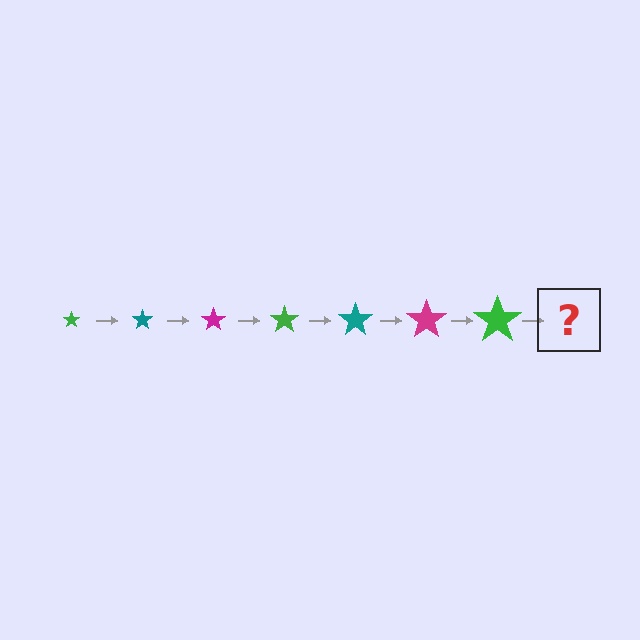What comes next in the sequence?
The next element should be a teal star, larger than the previous one.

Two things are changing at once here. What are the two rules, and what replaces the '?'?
The two rules are that the star grows larger each step and the color cycles through green, teal, and magenta. The '?' should be a teal star, larger than the previous one.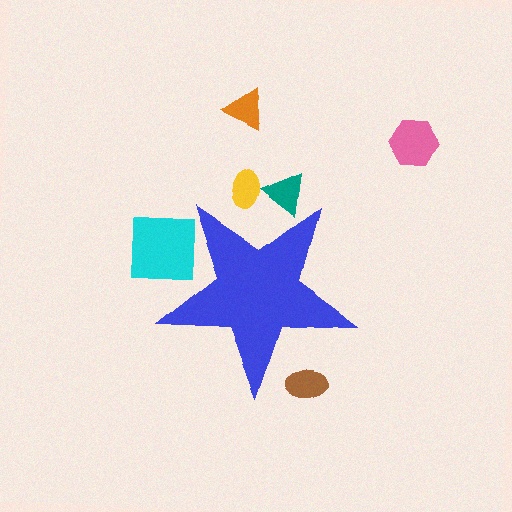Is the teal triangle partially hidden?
Yes, the teal triangle is partially hidden behind the blue star.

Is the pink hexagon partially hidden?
No, the pink hexagon is fully visible.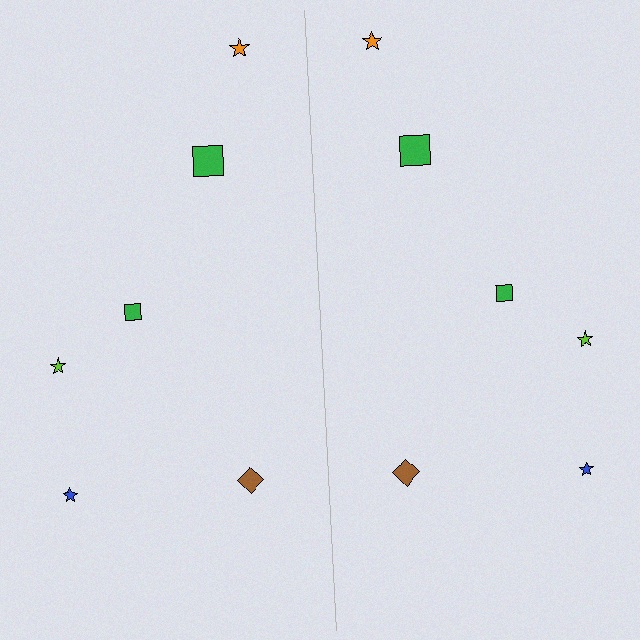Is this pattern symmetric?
Yes, this pattern has bilateral (reflection) symmetry.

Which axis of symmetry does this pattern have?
The pattern has a vertical axis of symmetry running through the center of the image.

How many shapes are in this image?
There are 12 shapes in this image.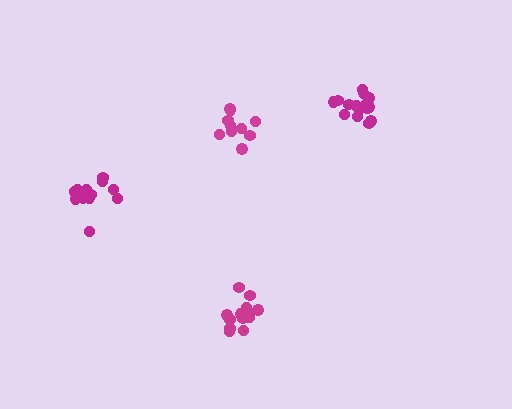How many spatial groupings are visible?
There are 4 spatial groupings.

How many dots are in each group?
Group 1: 14 dots, Group 2: 16 dots, Group 3: 15 dots, Group 4: 10 dots (55 total).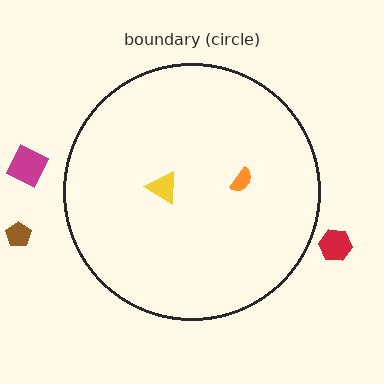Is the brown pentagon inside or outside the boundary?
Outside.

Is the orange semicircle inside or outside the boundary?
Inside.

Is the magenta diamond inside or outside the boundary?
Outside.